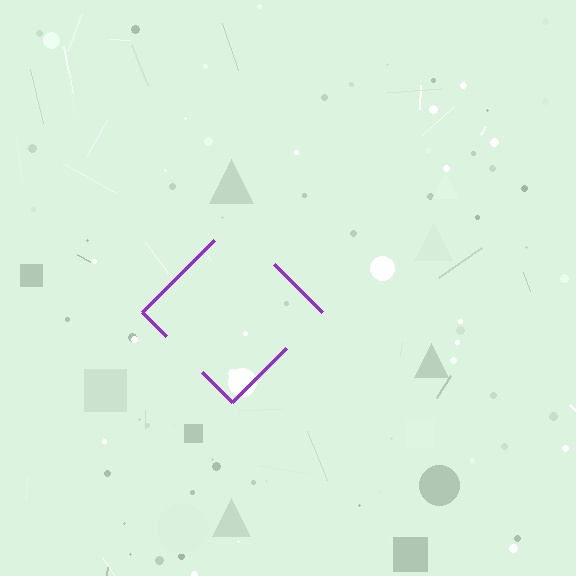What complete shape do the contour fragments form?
The contour fragments form a diamond.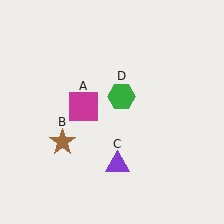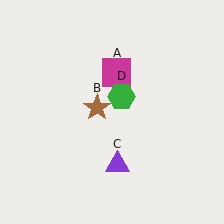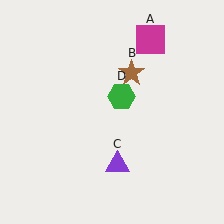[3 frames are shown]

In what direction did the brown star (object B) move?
The brown star (object B) moved up and to the right.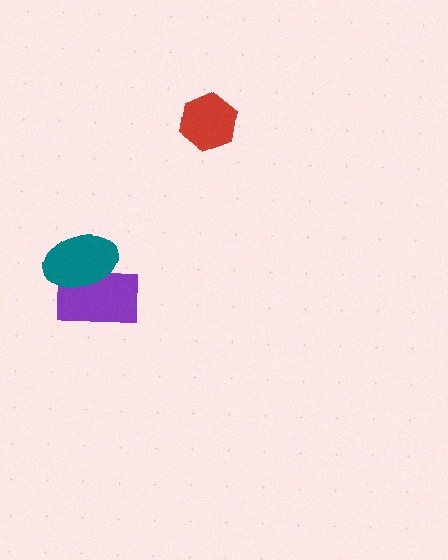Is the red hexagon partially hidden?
No, no other shape covers it.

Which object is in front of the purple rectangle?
The teal ellipse is in front of the purple rectangle.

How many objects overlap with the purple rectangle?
1 object overlaps with the purple rectangle.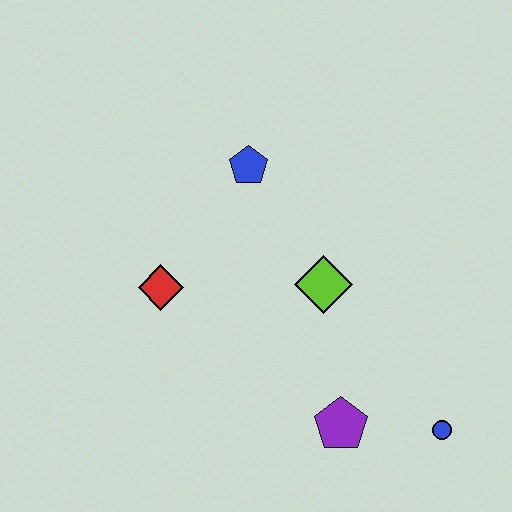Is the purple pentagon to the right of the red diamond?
Yes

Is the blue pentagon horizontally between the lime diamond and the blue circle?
No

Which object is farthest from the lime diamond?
The blue circle is farthest from the lime diamond.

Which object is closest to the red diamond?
The blue pentagon is closest to the red diamond.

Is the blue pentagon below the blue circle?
No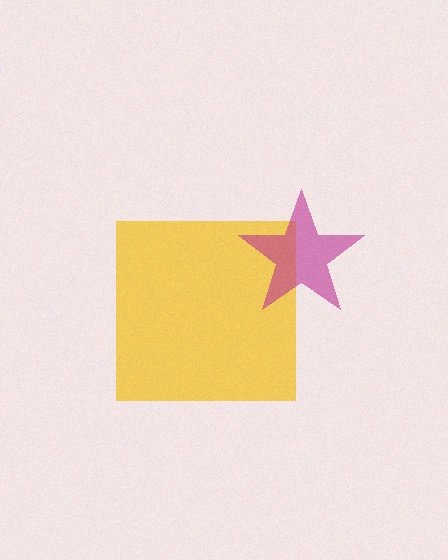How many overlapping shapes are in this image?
There are 2 overlapping shapes in the image.